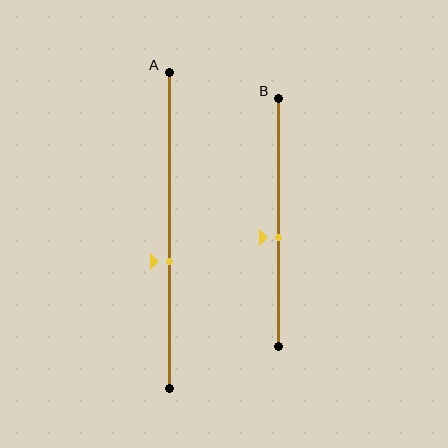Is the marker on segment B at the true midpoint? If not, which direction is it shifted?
No, the marker on segment B is shifted downward by about 6% of the segment length.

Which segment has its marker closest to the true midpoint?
Segment B has its marker closest to the true midpoint.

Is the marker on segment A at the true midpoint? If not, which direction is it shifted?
No, the marker on segment A is shifted downward by about 10% of the segment length.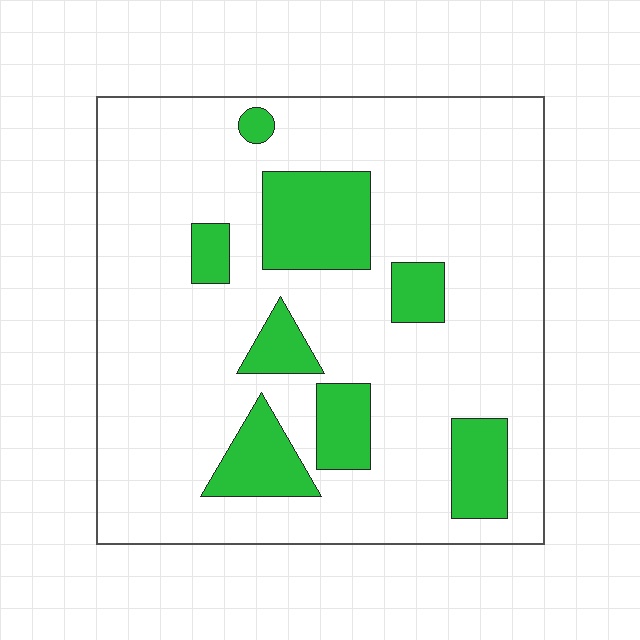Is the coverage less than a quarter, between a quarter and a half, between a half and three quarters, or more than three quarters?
Less than a quarter.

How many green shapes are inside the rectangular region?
8.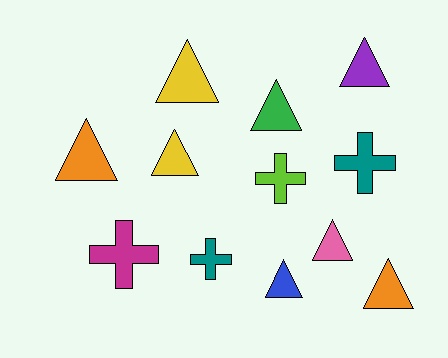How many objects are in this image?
There are 12 objects.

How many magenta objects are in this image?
There is 1 magenta object.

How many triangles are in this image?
There are 8 triangles.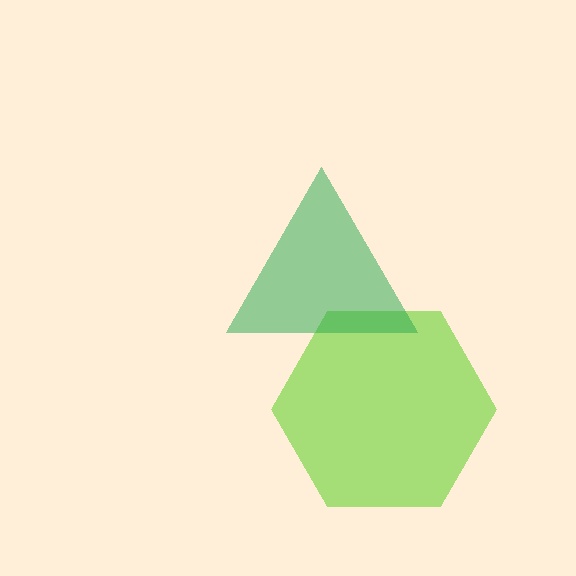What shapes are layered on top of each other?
The layered shapes are: a lime hexagon, a green triangle.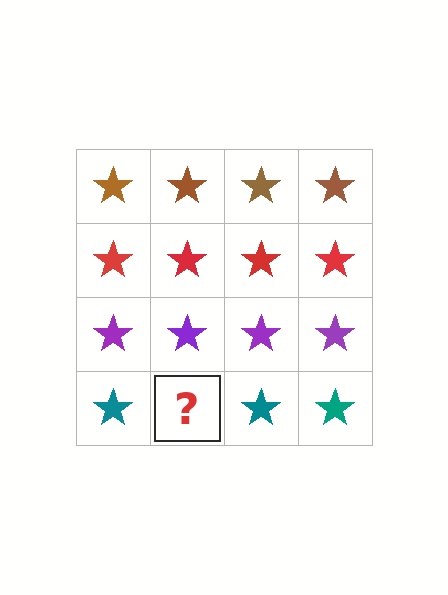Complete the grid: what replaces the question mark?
The question mark should be replaced with a teal star.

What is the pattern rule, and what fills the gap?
The rule is that each row has a consistent color. The gap should be filled with a teal star.